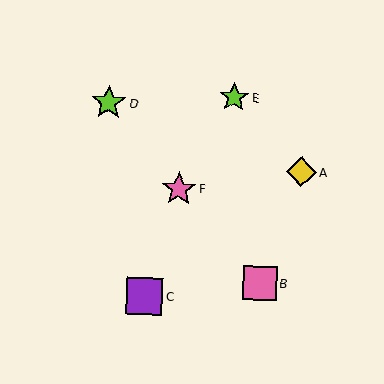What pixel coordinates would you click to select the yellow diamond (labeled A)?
Click at (301, 172) to select the yellow diamond A.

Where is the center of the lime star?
The center of the lime star is at (234, 97).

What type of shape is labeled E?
Shape E is a lime star.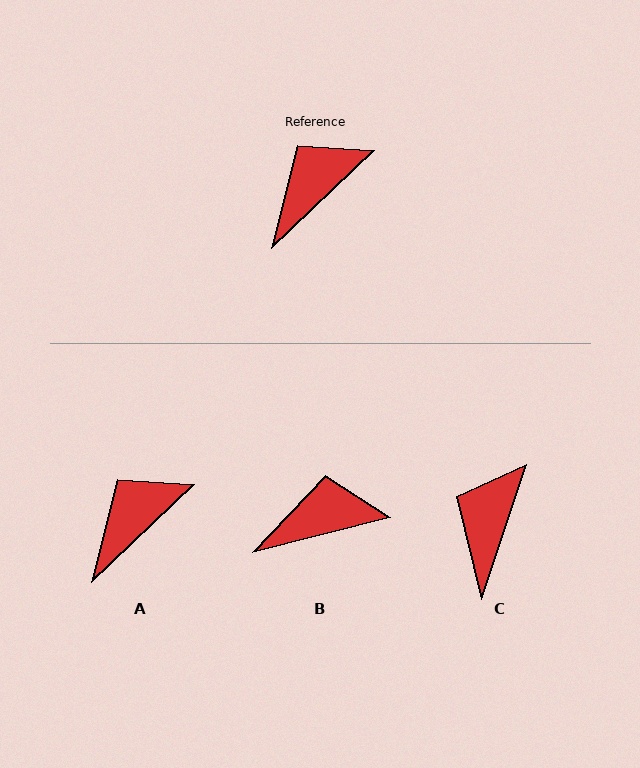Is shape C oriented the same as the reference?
No, it is off by about 28 degrees.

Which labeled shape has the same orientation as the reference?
A.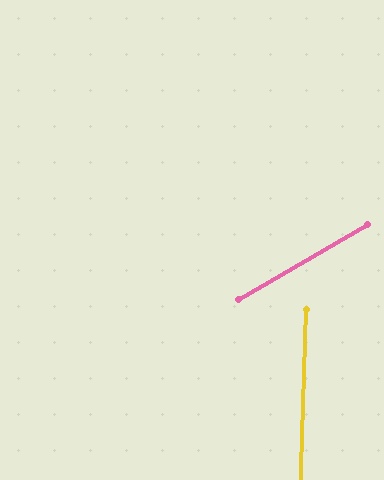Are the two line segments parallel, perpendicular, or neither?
Neither parallel nor perpendicular — they differ by about 58°.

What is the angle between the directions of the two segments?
Approximately 58 degrees.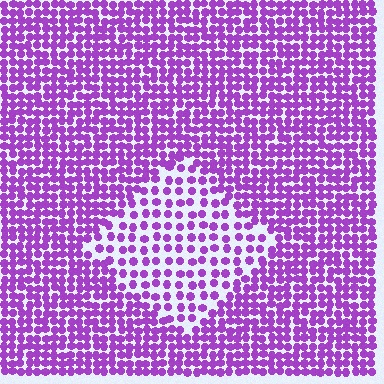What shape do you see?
I see a diamond.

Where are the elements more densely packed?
The elements are more densely packed outside the diamond boundary.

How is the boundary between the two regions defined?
The boundary is defined by a change in element density (approximately 1.9x ratio). All elements are the same color, size, and shape.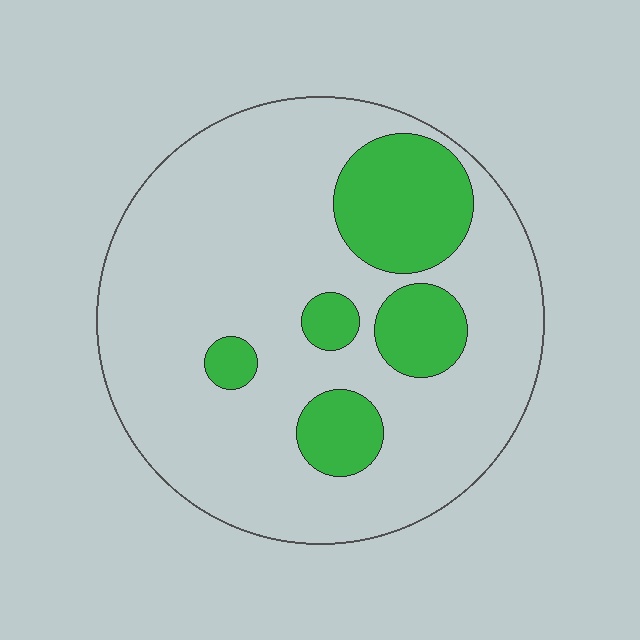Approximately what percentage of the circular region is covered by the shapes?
Approximately 20%.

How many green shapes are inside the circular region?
5.